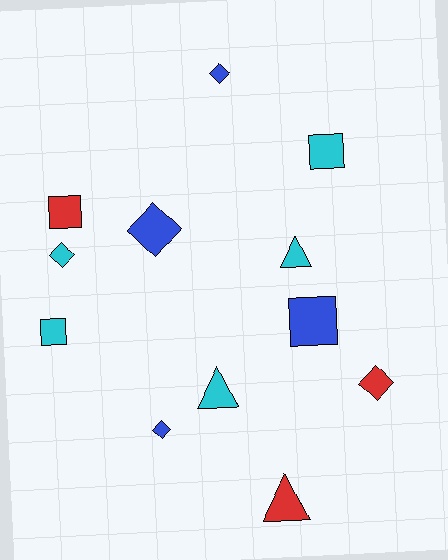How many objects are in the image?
There are 12 objects.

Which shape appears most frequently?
Diamond, with 5 objects.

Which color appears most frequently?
Cyan, with 5 objects.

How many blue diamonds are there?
There are 3 blue diamonds.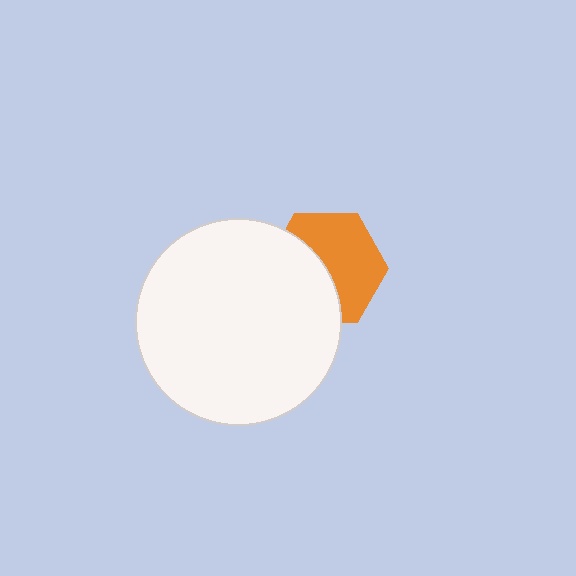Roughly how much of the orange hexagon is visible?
About half of it is visible (roughly 56%).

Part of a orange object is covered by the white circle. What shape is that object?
It is a hexagon.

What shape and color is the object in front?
The object in front is a white circle.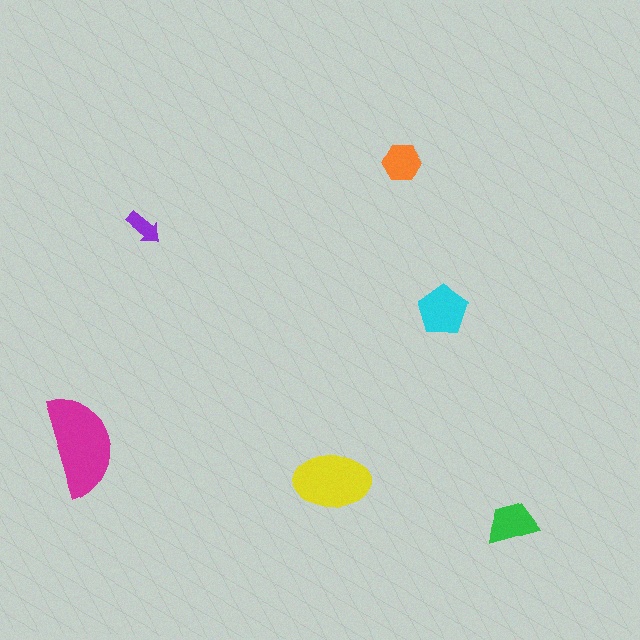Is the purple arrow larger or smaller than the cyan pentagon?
Smaller.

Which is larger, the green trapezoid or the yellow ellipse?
The yellow ellipse.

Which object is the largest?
The magenta semicircle.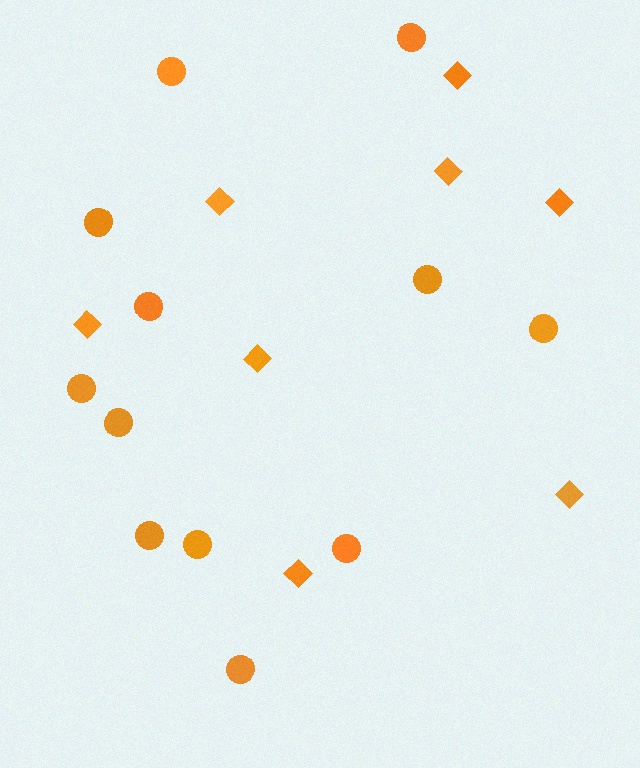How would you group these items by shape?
There are 2 groups: one group of diamonds (8) and one group of circles (12).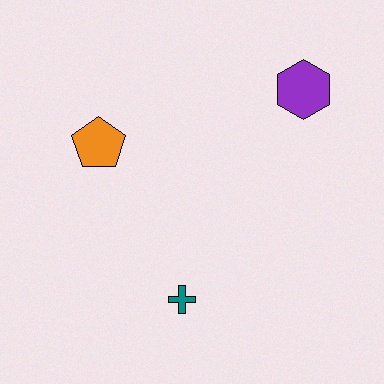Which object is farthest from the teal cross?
The purple hexagon is farthest from the teal cross.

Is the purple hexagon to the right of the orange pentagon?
Yes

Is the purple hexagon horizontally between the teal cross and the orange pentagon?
No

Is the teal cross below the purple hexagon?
Yes